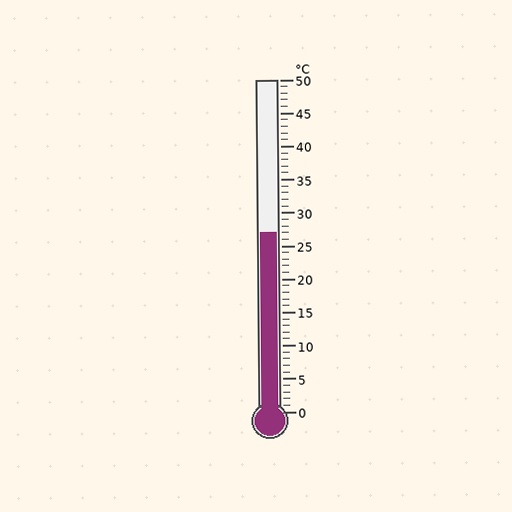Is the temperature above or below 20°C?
The temperature is above 20°C.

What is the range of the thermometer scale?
The thermometer scale ranges from 0°C to 50°C.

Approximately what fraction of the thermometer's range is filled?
The thermometer is filled to approximately 55% of its range.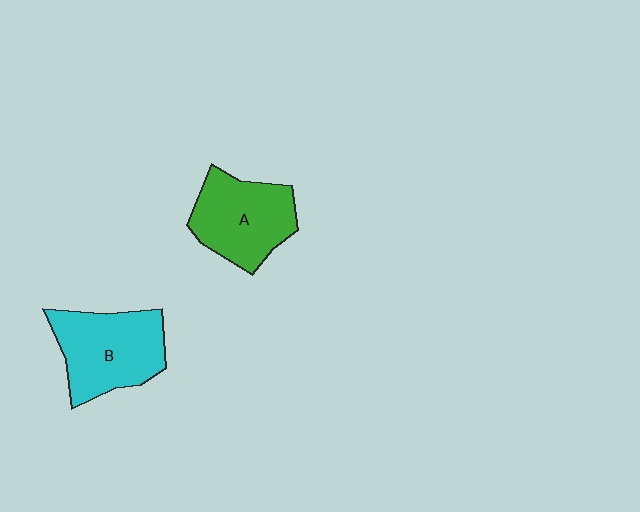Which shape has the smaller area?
Shape A (green).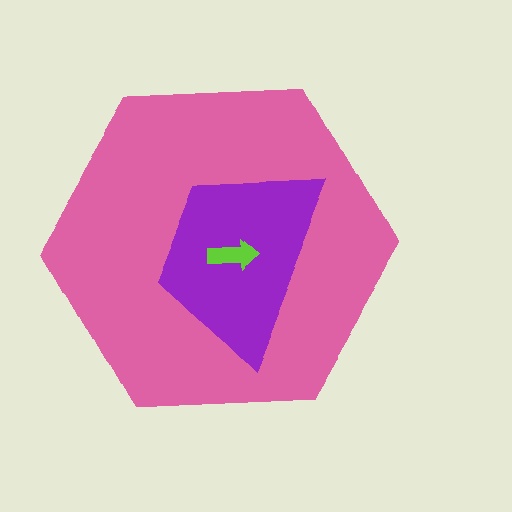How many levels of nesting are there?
3.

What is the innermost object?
The lime arrow.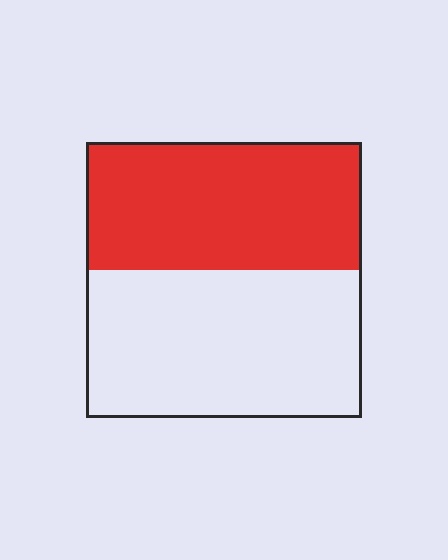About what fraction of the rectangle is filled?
About one half (1/2).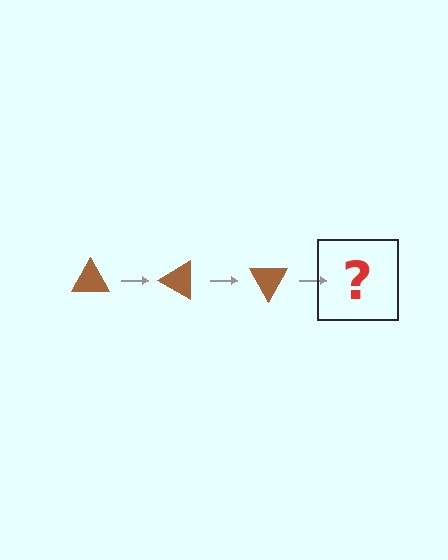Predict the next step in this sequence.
The next step is a brown triangle rotated 90 degrees.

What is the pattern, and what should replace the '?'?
The pattern is that the triangle rotates 30 degrees each step. The '?' should be a brown triangle rotated 90 degrees.